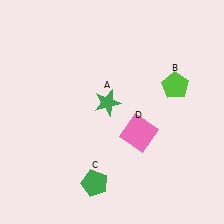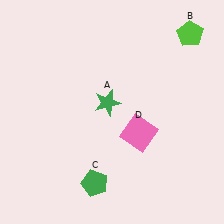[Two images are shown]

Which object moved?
The lime pentagon (B) moved up.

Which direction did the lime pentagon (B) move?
The lime pentagon (B) moved up.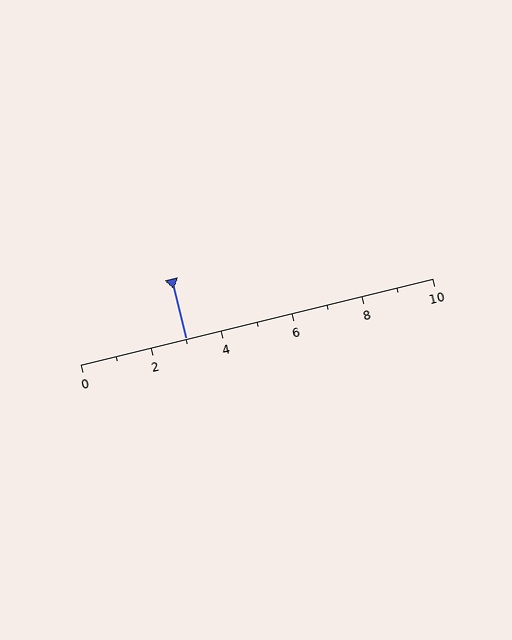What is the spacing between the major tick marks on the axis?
The major ticks are spaced 2 apart.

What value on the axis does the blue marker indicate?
The marker indicates approximately 3.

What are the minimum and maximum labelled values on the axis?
The axis runs from 0 to 10.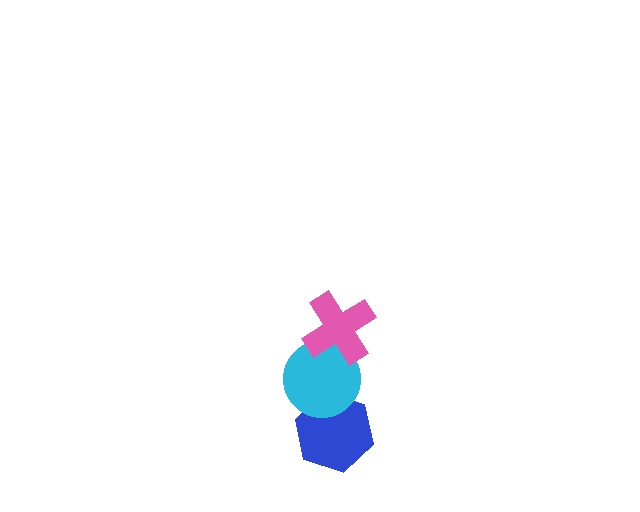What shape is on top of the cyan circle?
The pink cross is on top of the cyan circle.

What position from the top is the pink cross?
The pink cross is 1st from the top.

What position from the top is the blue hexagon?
The blue hexagon is 3rd from the top.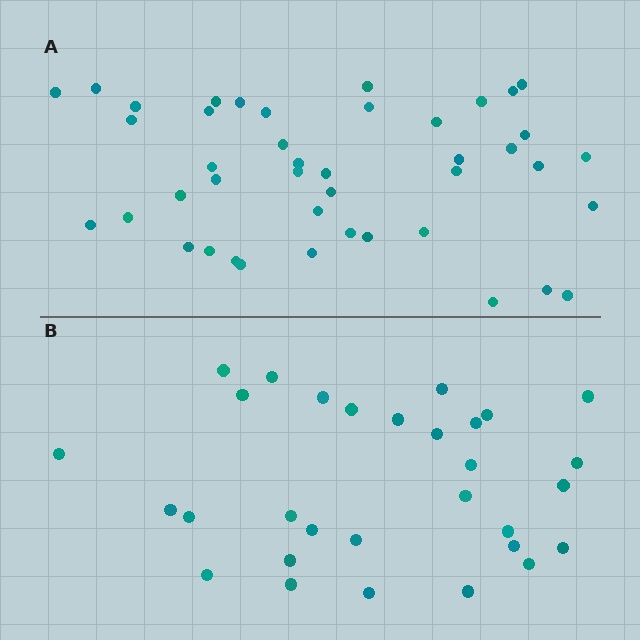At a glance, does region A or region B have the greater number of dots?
Region A (the top region) has more dots.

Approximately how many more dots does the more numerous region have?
Region A has approximately 15 more dots than region B.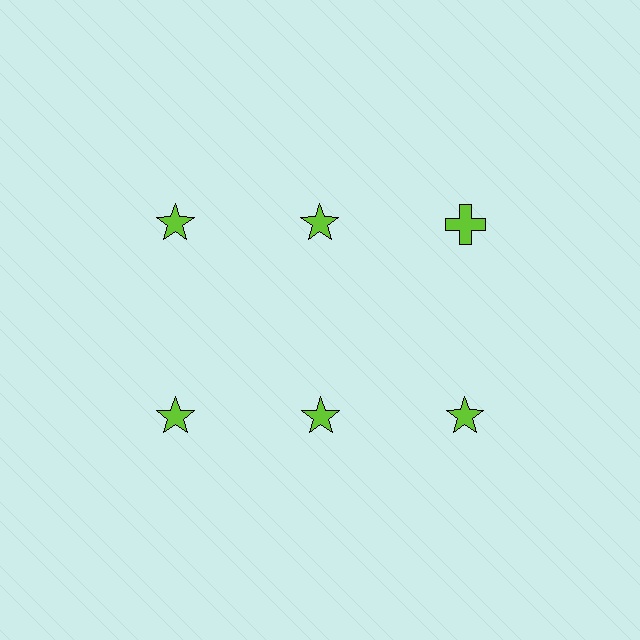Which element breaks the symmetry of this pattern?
The lime cross in the top row, center column breaks the symmetry. All other shapes are lime stars.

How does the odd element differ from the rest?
It has a different shape: cross instead of star.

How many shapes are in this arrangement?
There are 6 shapes arranged in a grid pattern.